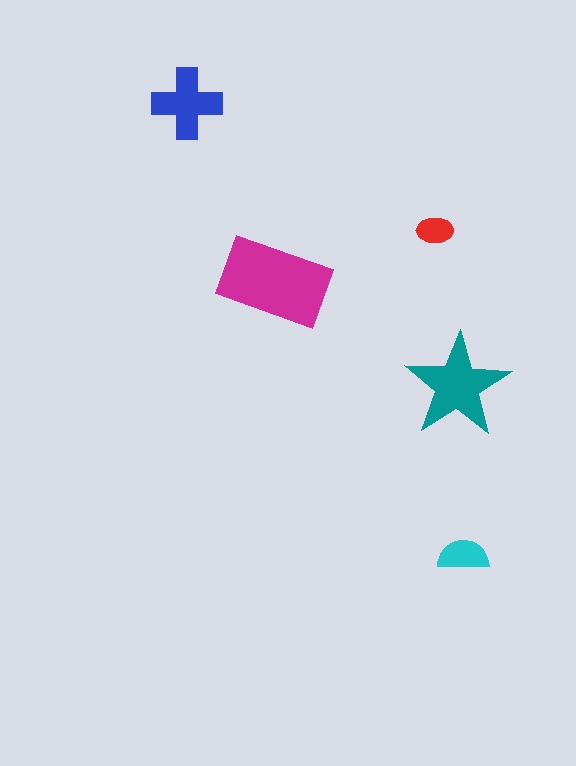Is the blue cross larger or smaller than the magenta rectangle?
Smaller.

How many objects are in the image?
There are 5 objects in the image.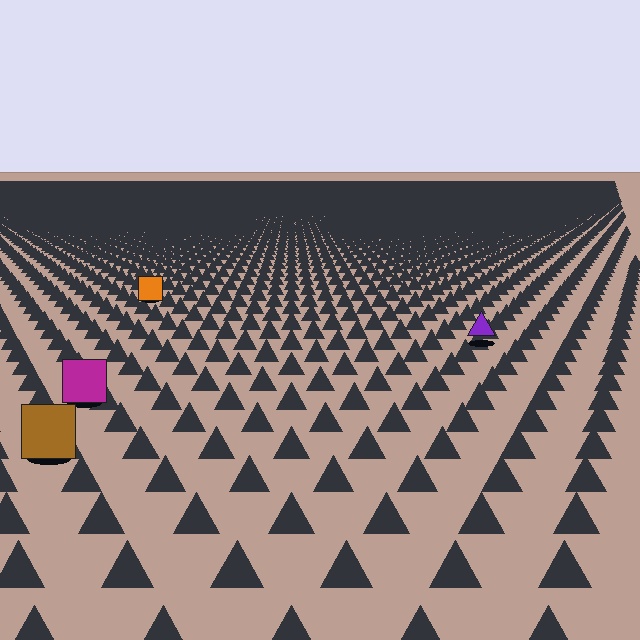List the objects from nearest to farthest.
From nearest to farthest: the brown square, the magenta square, the purple triangle, the orange square.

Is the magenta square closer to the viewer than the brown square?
No. The brown square is closer — you can tell from the texture gradient: the ground texture is coarser near it.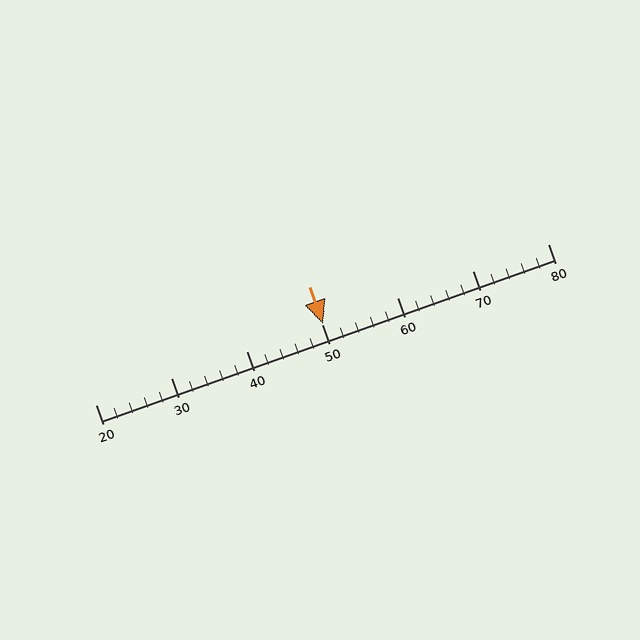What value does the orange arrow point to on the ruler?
The orange arrow points to approximately 50.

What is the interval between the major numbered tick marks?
The major tick marks are spaced 10 units apart.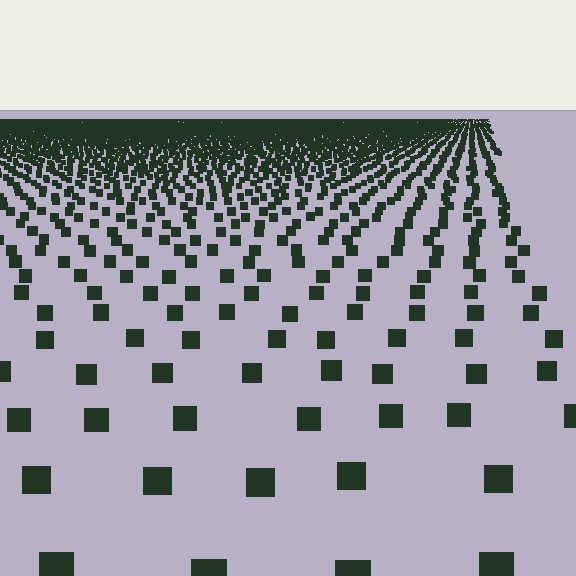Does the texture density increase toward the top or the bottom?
Density increases toward the top.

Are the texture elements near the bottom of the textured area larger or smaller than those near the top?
Larger. Near the bottom, elements are closer to the viewer and appear at a bigger on-screen size.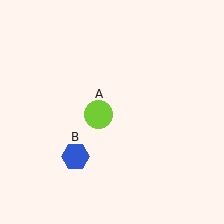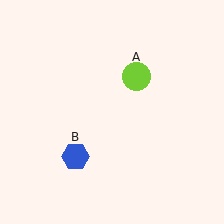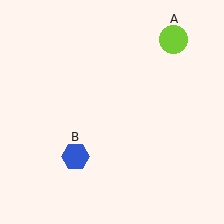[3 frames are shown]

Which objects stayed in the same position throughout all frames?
Blue hexagon (object B) remained stationary.